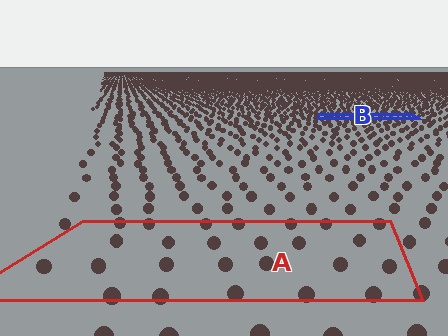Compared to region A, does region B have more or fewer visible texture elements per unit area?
Region B has more texture elements per unit area — they are packed more densely because it is farther away.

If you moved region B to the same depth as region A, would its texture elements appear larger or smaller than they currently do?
They would appear larger. At a closer depth, the same texture elements are projected at a bigger on-screen size.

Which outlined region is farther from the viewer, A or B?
Region B is farther from the viewer — the texture elements inside it appear smaller and more densely packed.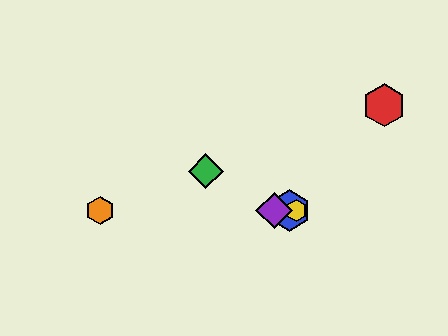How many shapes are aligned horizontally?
4 shapes (the blue hexagon, the yellow hexagon, the purple diamond, the orange hexagon) are aligned horizontally.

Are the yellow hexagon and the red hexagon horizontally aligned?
No, the yellow hexagon is at y≈211 and the red hexagon is at y≈105.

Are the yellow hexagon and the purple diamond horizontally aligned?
Yes, both are at y≈211.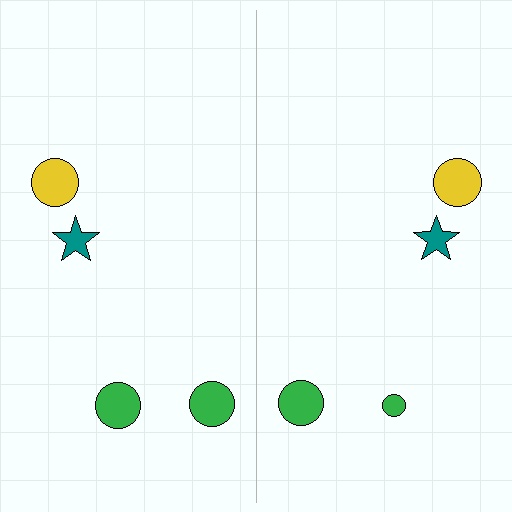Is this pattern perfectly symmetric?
No, the pattern is not perfectly symmetric. The green circle on the right side has a different size than its mirror counterpart.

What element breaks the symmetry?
The green circle on the right side has a different size than its mirror counterpart.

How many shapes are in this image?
There are 8 shapes in this image.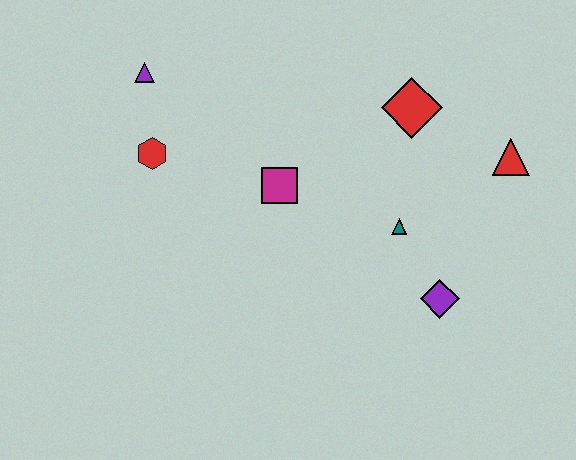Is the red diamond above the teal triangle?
Yes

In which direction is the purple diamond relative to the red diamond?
The purple diamond is below the red diamond.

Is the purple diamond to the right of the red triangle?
No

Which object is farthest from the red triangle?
The purple triangle is farthest from the red triangle.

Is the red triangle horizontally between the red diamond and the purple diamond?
No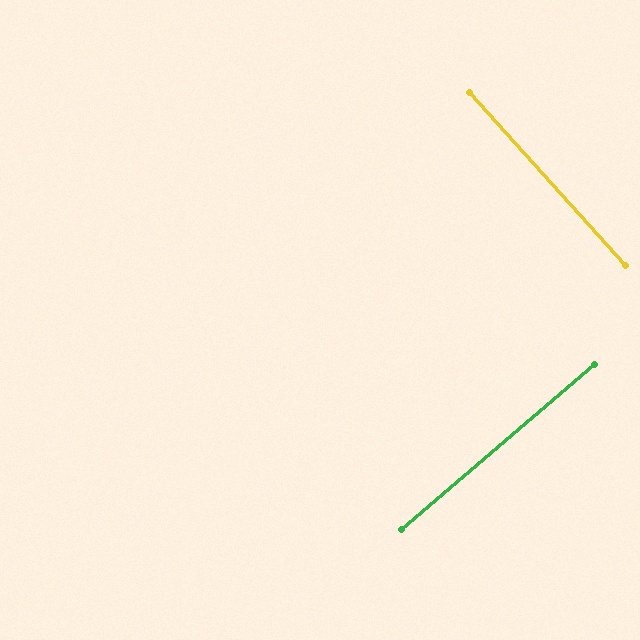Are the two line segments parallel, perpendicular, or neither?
Perpendicular — they meet at approximately 89°.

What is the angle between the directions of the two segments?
Approximately 89 degrees.